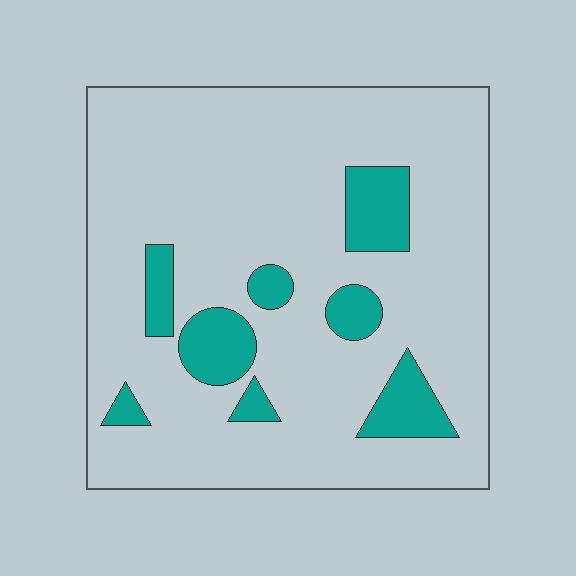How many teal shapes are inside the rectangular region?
8.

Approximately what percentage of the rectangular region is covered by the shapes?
Approximately 15%.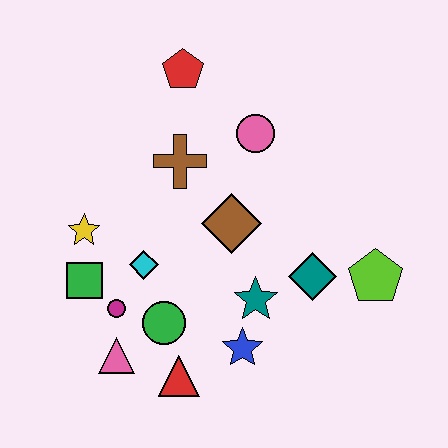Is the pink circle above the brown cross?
Yes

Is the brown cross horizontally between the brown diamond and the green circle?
Yes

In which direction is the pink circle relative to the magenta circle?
The pink circle is above the magenta circle.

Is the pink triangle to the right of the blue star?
No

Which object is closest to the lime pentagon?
The teal diamond is closest to the lime pentagon.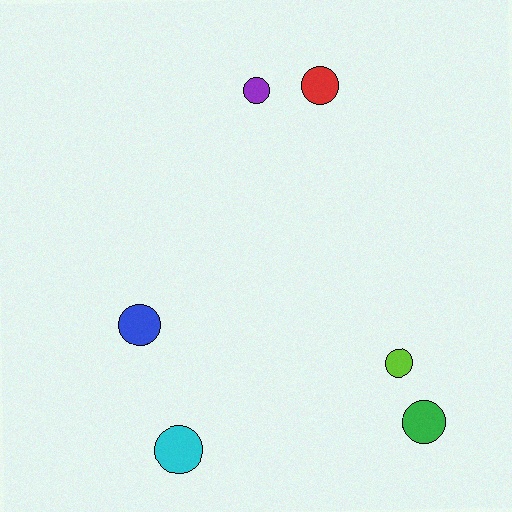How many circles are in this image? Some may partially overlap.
There are 6 circles.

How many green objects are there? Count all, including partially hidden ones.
There is 1 green object.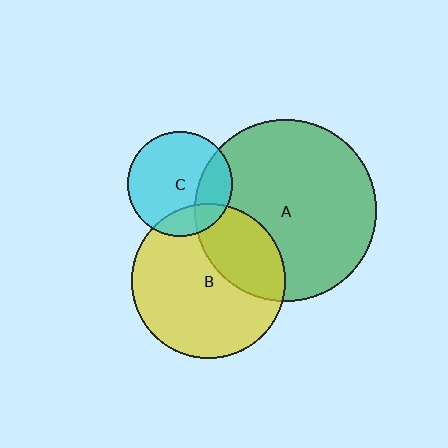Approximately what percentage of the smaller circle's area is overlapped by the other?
Approximately 30%.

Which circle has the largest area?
Circle A (green).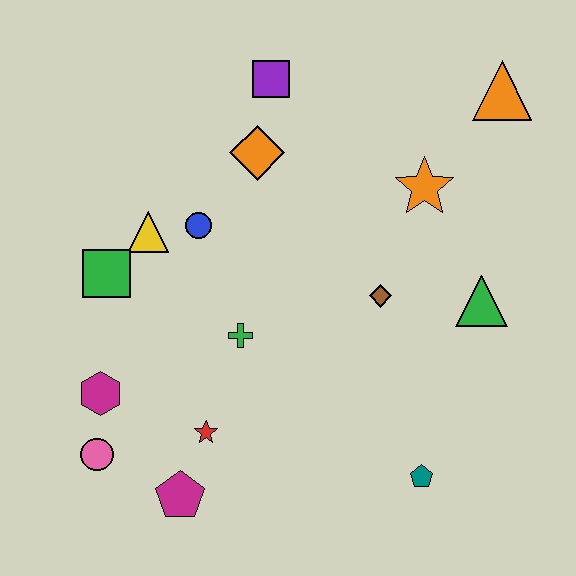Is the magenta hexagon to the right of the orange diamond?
No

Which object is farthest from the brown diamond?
The pink circle is farthest from the brown diamond.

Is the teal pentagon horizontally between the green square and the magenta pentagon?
No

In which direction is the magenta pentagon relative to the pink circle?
The magenta pentagon is to the right of the pink circle.